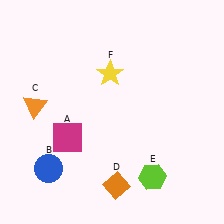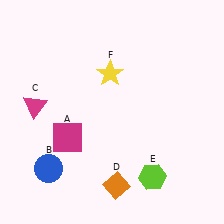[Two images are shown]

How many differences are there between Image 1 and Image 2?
There is 1 difference between the two images.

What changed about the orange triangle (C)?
In Image 1, C is orange. In Image 2, it changed to magenta.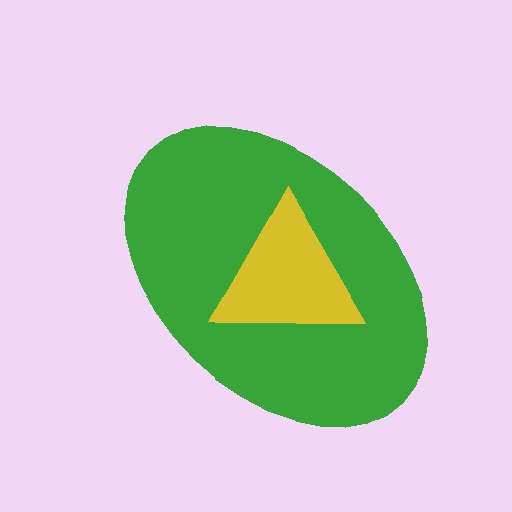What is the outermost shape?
The green ellipse.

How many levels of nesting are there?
2.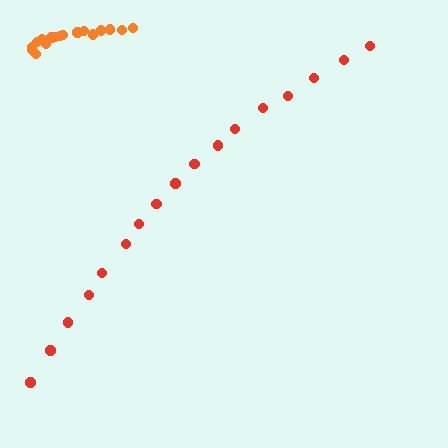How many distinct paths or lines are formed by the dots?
There are 2 distinct paths.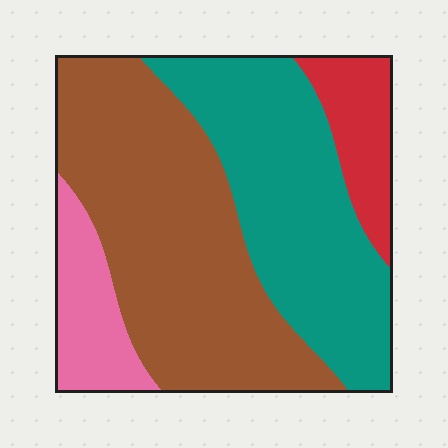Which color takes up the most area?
Brown, at roughly 45%.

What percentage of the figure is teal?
Teal covers 34% of the figure.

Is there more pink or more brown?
Brown.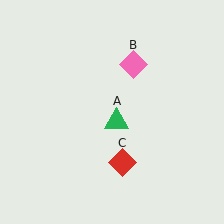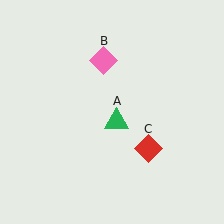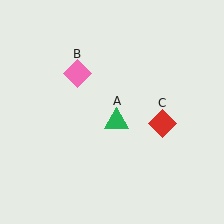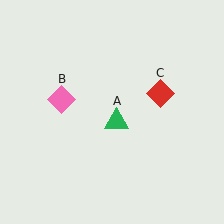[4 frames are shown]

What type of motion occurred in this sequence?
The pink diamond (object B), red diamond (object C) rotated counterclockwise around the center of the scene.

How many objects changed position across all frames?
2 objects changed position: pink diamond (object B), red diamond (object C).